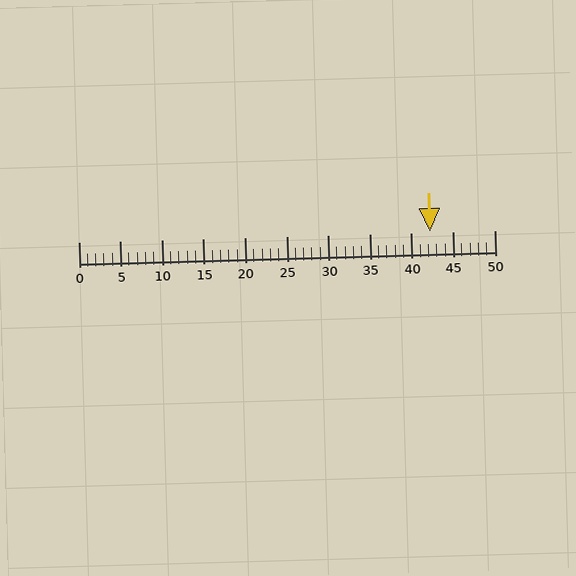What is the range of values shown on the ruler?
The ruler shows values from 0 to 50.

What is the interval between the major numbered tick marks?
The major tick marks are spaced 5 units apart.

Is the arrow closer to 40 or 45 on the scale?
The arrow is closer to 40.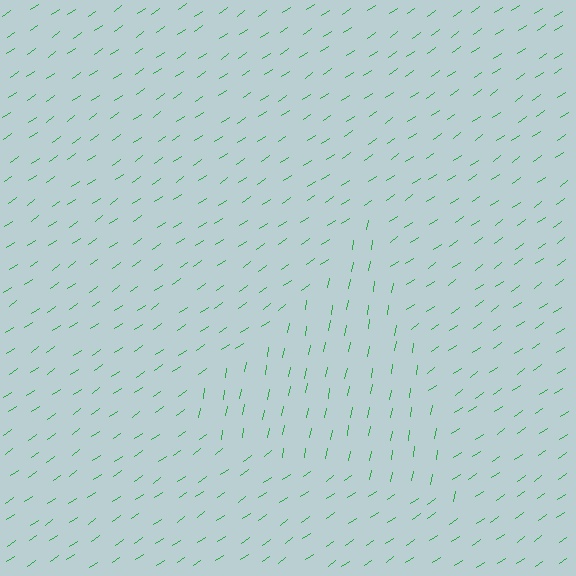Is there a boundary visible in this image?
Yes, there is a texture boundary formed by a change in line orientation.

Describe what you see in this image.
The image is filled with small green line segments. A triangle region in the image has lines oriented differently from the surrounding lines, creating a visible texture boundary.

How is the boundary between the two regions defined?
The boundary is defined purely by a change in line orientation (approximately 45 degrees difference). All lines are the same color and thickness.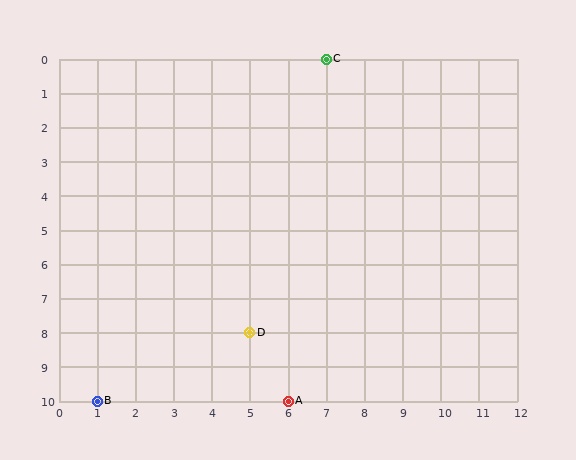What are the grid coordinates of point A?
Point A is at grid coordinates (6, 10).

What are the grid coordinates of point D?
Point D is at grid coordinates (5, 8).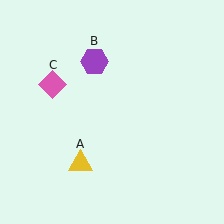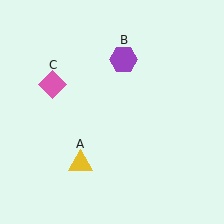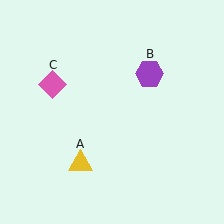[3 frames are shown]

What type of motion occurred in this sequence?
The purple hexagon (object B) rotated clockwise around the center of the scene.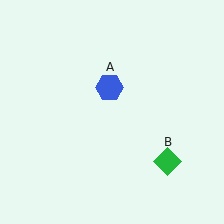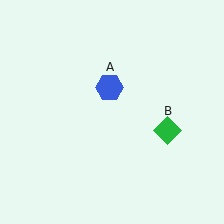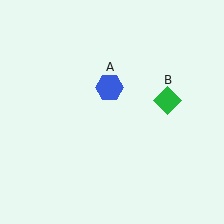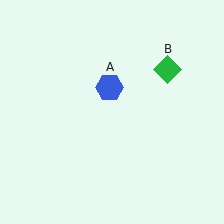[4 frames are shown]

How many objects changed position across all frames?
1 object changed position: green diamond (object B).